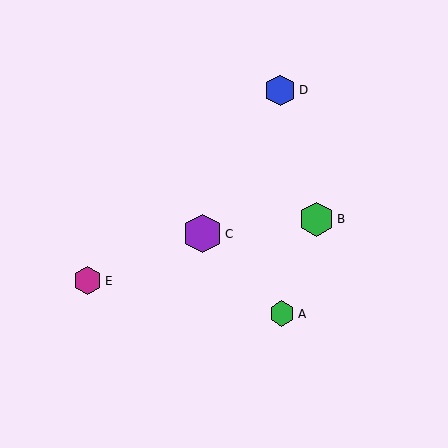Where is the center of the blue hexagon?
The center of the blue hexagon is at (280, 90).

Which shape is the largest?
The purple hexagon (labeled C) is the largest.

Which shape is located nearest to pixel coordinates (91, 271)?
The magenta hexagon (labeled E) at (87, 281) is nearest to that location.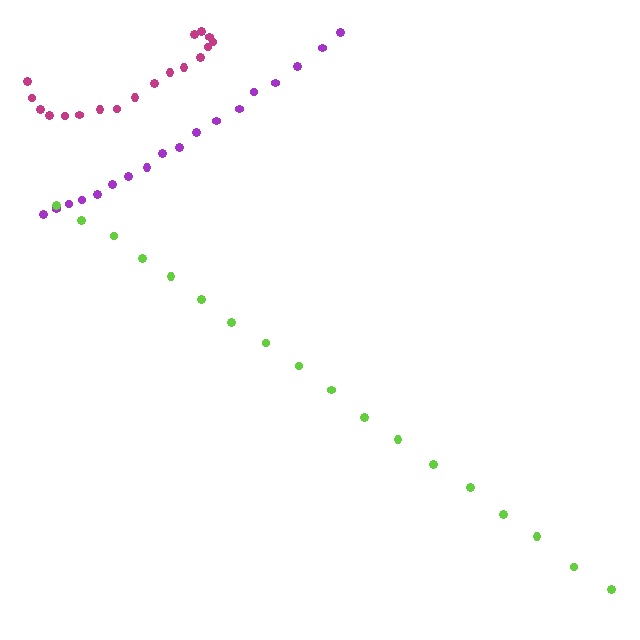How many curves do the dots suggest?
There are 3 distinct paths.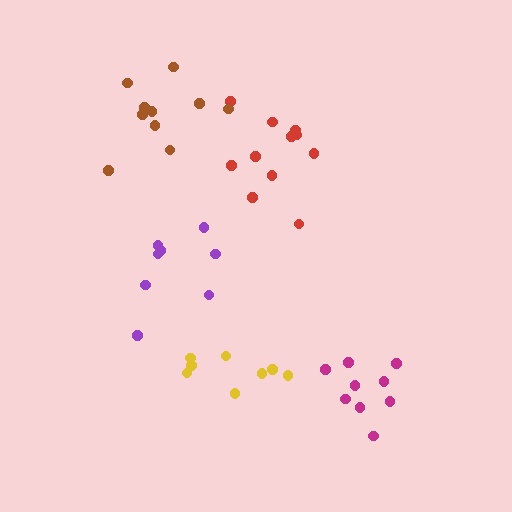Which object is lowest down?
The magenta cluster is bottommost.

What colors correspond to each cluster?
The clusters are colored: purple, magenta, red, brown, yellow.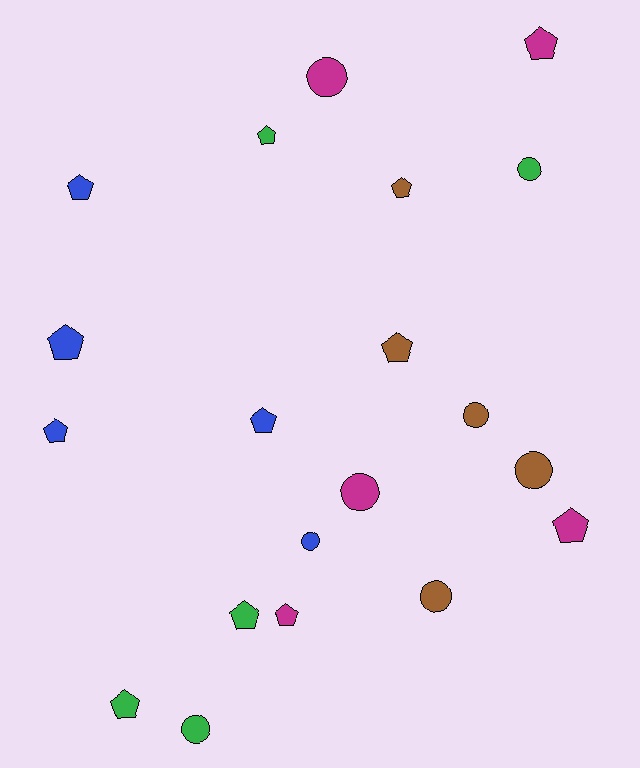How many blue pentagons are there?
There are 4 blue pentagons.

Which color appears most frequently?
Green, with 5 objects.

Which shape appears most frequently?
Pentagon, with 12 objects.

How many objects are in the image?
There are 20 objects.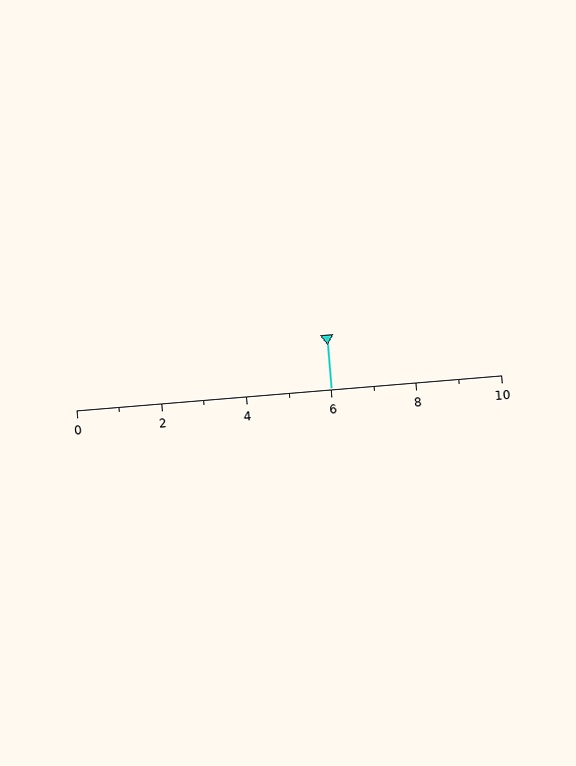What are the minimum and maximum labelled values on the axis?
The axis runs from 0 to 10.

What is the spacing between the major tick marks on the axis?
The major ticks are spaced 2 apart.